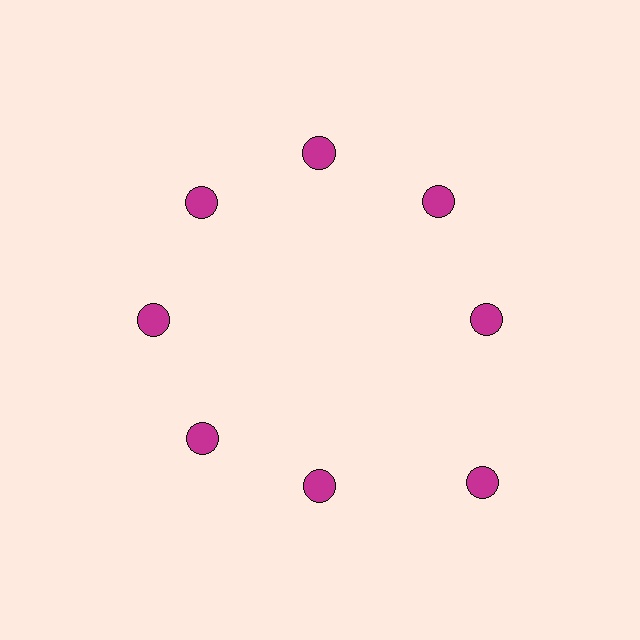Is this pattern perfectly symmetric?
No. The 8 magenta circles are arranged in a ring, but one element near the 4 o'clock position is pushed outward from the center, breaking the 8-fold rotational symmetry.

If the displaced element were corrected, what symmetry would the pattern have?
It would have 8-fold rotational symmetry — the pattern would map onto itself every 45 degrees.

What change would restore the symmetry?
The symmetry would be restored by moving it inward, back onto the ring so that all 8 circles sit at equal angles and equal distance from the center.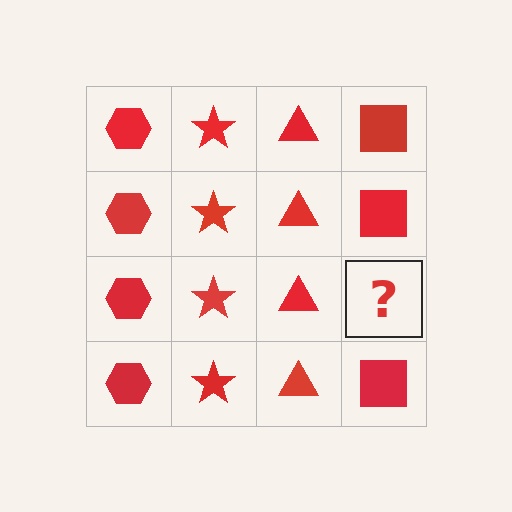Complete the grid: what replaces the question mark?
The question mark should be replaced with a red square.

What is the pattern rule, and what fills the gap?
The rule is that each column has a consistent shape. The gap should be filled with a red square.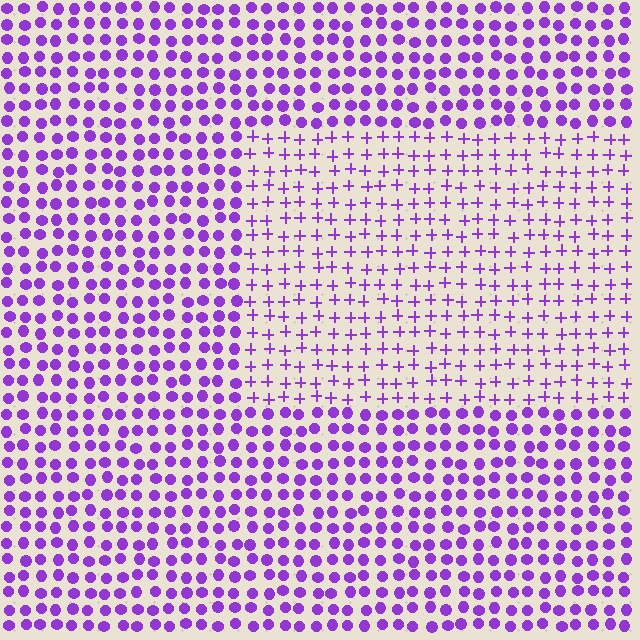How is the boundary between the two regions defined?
The boundary is defined by a change in element shape: plus signs inside vs. circles outside. All elements share the same color and spacing.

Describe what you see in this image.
The image is filled with small purple elements arranged in a uniform grid. A rectangle-shaped region contains plus signs, while the surrounding area contains circles. The boundary is defined purely by the change in element shape.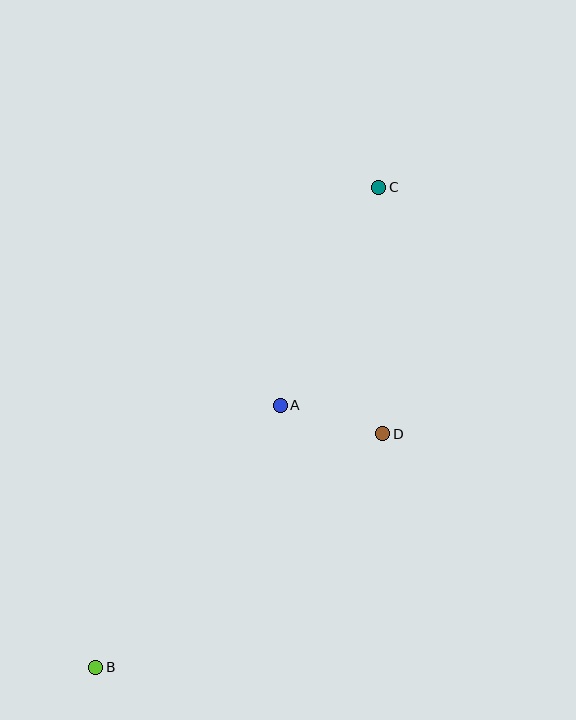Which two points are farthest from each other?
Points B and C are farthest from each other.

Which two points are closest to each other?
Points A and D are closest to each other.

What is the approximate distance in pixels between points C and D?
The distance between C and D is approximately 246 pixels.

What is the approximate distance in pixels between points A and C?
The distance between A and C is approximately 239 pixels.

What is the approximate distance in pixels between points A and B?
The distance between A and B is approximately 320 pixels.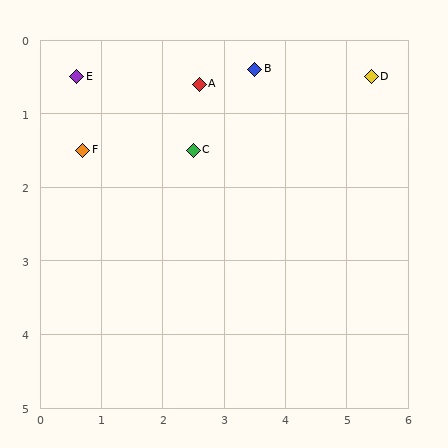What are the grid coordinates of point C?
Point C is at approximately (2.5, 1.5).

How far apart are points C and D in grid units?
Points C and D are about 3.1 grid units apart.